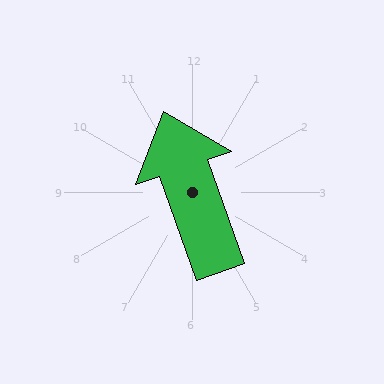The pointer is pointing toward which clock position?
Roughly 11 o'clock.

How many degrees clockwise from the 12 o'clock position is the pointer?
Approximately 341 degrees.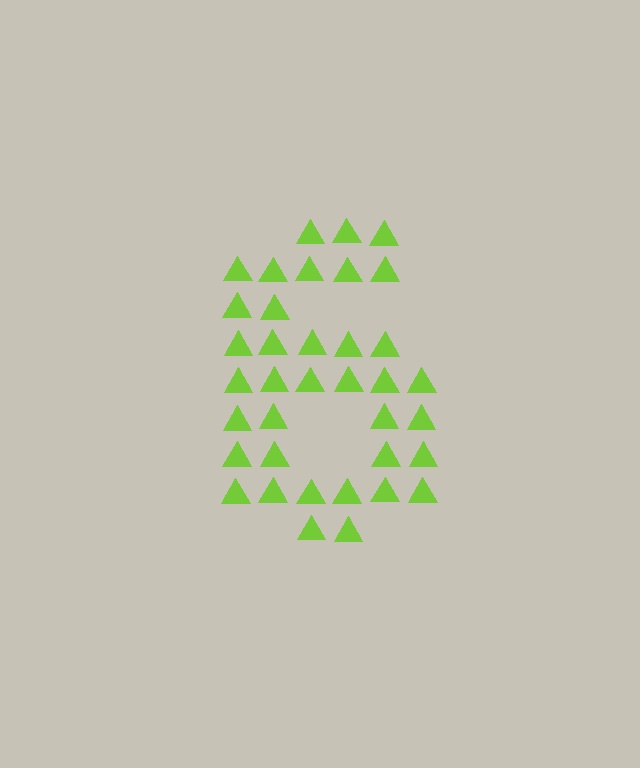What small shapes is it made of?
It is made of small triangles.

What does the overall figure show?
The overall figure shows the digit 6.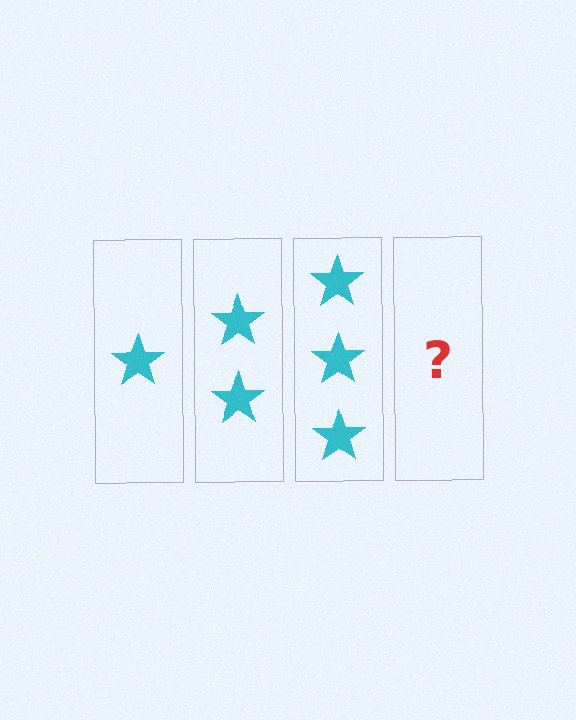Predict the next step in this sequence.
The next step is 4 stars.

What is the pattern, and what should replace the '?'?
The pattern is that each step adds one more star. The '?' should be 4 stars.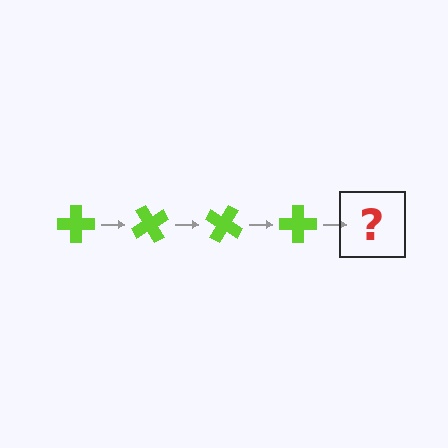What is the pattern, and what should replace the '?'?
The pattern is that the cross rotates 60 degrees each step. The '?' should be a lime cross rotated 240 degrees.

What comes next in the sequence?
The next element should be a lime cross rotated 240 degrees.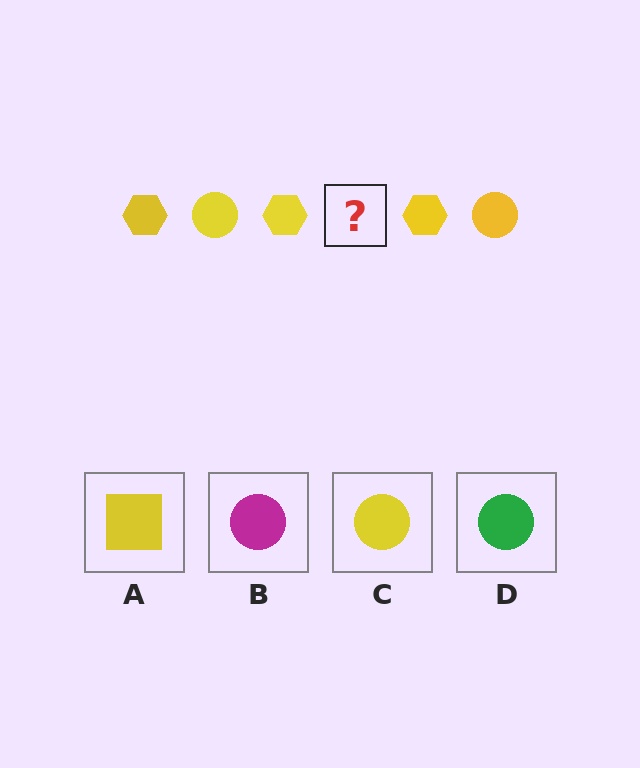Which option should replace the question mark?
Option C.